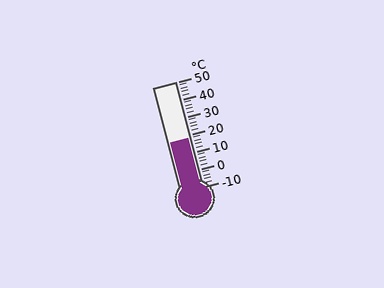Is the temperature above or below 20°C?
The temperature is below 20°C.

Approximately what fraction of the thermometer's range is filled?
The thermometer is filled to approximately 45% of its range.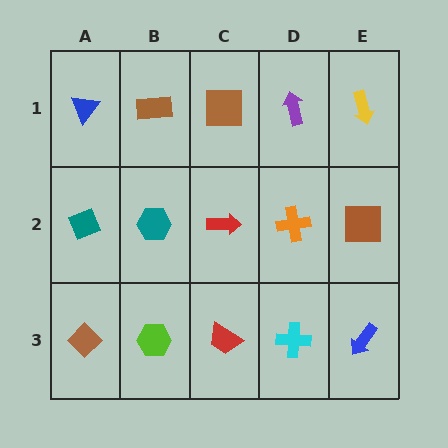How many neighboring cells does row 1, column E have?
2.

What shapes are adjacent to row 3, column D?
An orange cross (row 2, column D), a red trapezoid (row 3, column C), a blue arrow (row 3, column E).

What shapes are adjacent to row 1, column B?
A teal hexagon (row 2, column B), a blue triangle (row 1, column A), a brown square (row 1, column C).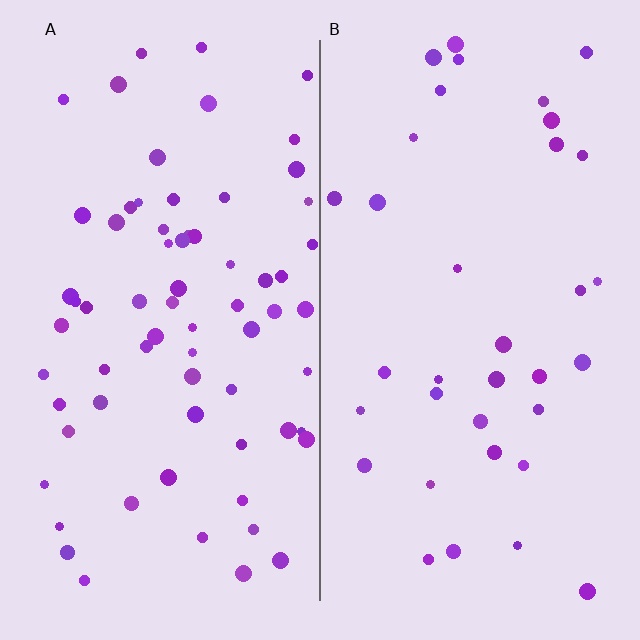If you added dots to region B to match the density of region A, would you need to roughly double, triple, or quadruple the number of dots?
Approximately double.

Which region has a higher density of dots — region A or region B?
A (the left).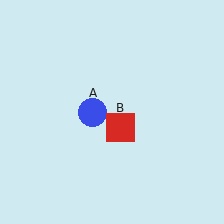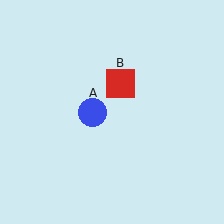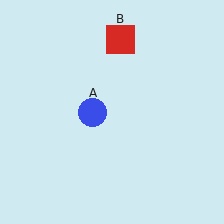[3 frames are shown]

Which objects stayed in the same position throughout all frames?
Blue circle (object A) remained stationary.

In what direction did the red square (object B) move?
The red square (object B) moved up.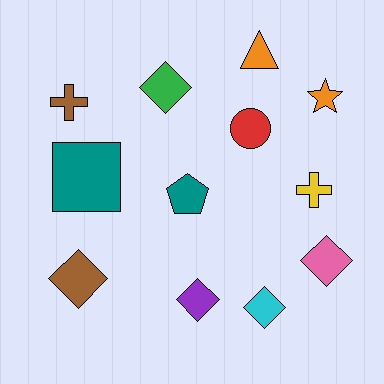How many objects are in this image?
There are 12 objects.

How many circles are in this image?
There is 1 circle.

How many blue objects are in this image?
There are no blue objects.